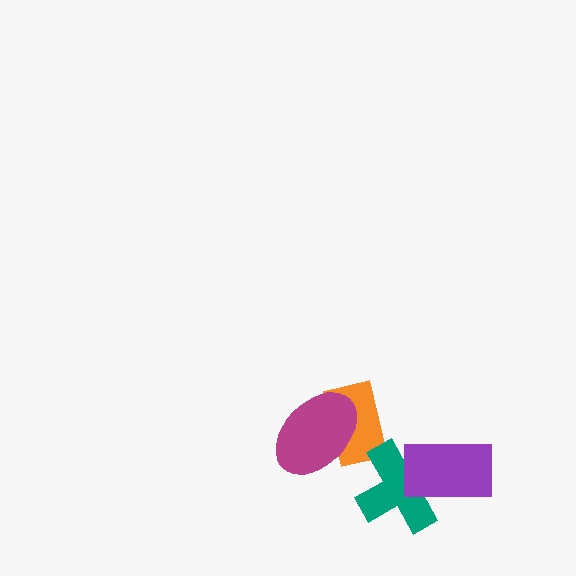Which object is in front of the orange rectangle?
The magenta ellipse is in front of the orange rectangle.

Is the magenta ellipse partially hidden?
No, no other shape covers it.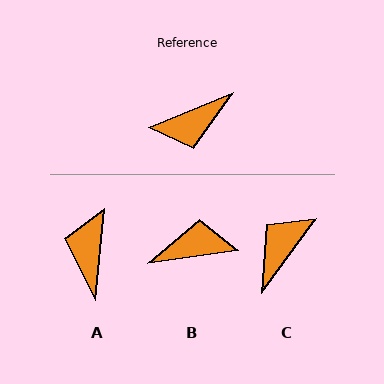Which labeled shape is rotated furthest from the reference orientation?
B, about 166 degrees away.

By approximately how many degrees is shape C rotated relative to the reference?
Approximately 148 degrees clockwise.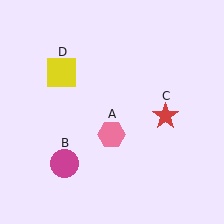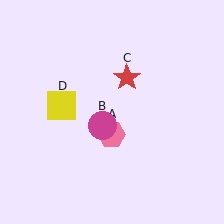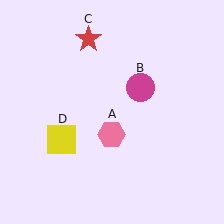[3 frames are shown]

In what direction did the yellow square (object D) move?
The yellow square (object D) moved down.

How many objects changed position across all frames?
3 objects changed position: magenta circle (object B), red star (object C), yellow square (object D).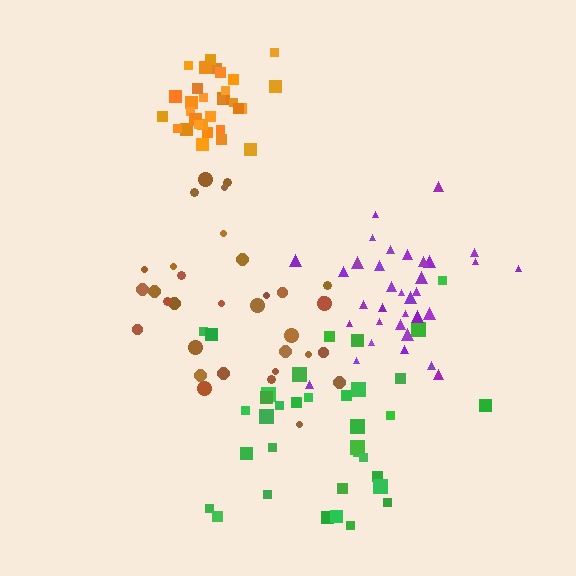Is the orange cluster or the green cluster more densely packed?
Orange.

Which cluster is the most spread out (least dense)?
Brown.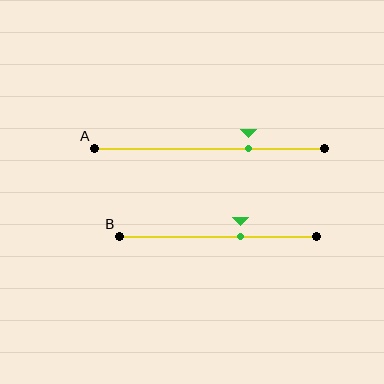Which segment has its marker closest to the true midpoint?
Segment B has its marker closest to the true midpoint.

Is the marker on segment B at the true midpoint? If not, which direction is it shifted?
No, the marker on segment B is shifted to the right by about 11% of the segment length.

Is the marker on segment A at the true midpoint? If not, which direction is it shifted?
No, the marker on segment A is shifted to the right by about 17% of the segment length.